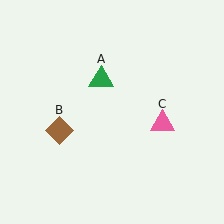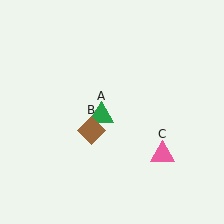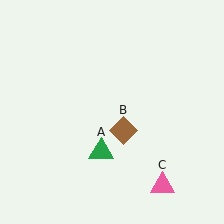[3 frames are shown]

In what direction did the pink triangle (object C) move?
The pink triangle (object C) moved down.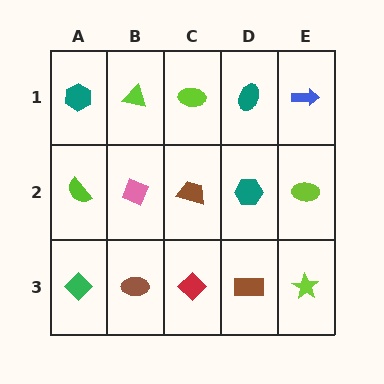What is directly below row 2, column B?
A brown ellipse.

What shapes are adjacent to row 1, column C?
A brown trapezoid (row 2, column C), a lime triangle (row 1, column B), a teal ellipse (row 1, column D).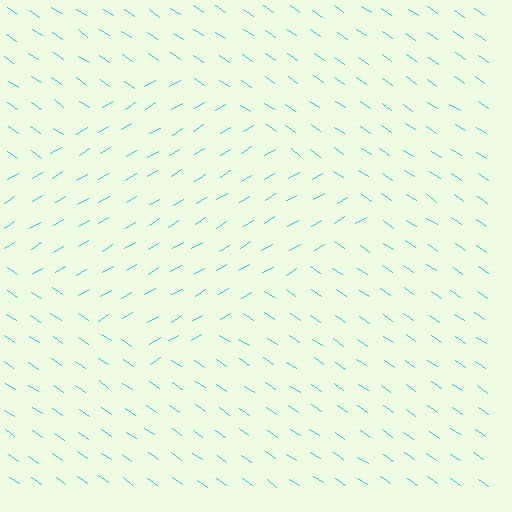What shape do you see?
I see a diamond.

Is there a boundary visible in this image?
Yes, there is a texture boundary formed by a change in line orientation.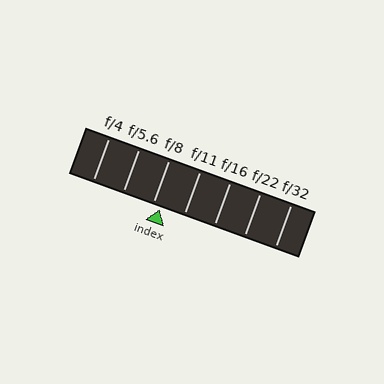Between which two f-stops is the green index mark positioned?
The index mark is between f/8 and f/11.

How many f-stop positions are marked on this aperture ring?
There are 7 f-stop positions marked.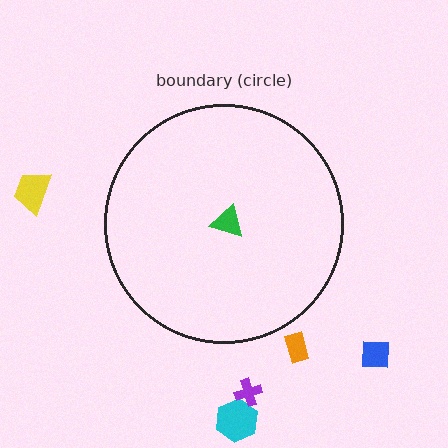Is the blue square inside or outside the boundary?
Outside.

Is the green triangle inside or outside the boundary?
Inside.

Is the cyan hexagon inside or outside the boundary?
Outside.